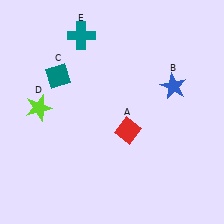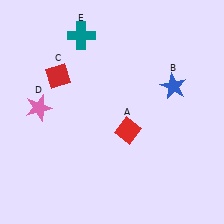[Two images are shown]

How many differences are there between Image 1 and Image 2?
There are 2 differences between the two images.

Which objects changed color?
C changed from teal to red. D changed from lime to pink.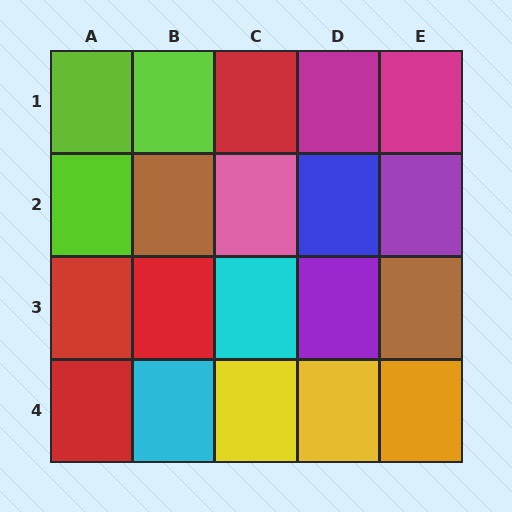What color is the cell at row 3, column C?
Cyan.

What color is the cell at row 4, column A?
Red.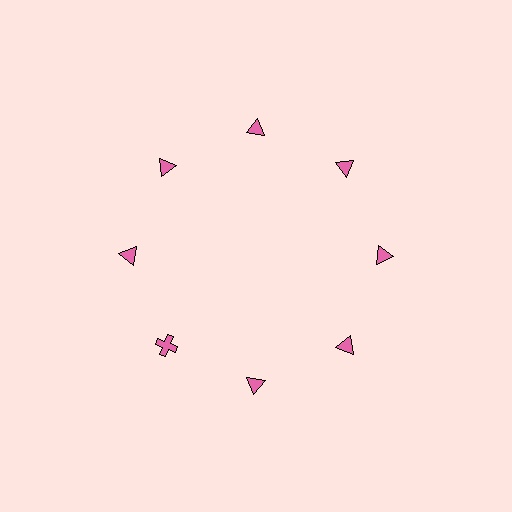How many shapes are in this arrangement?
There are 8 shapes arranged in a ring pattern.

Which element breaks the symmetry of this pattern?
The pink cross at roughly the 8 o'clock position breaks the symmetry. All other shapes are pink triangles.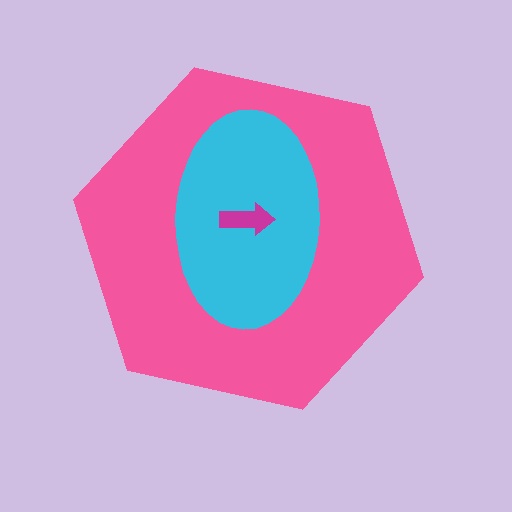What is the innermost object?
The magenta arrow.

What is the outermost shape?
The pink hexagon.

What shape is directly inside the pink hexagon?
The cyan ellipse.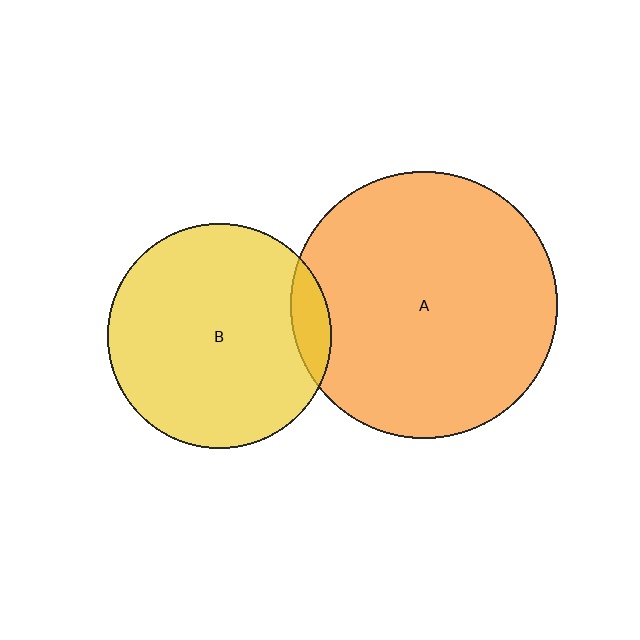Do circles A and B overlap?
Yes.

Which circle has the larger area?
Circle A (orange).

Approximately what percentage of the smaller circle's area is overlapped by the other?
Approximately 10%.